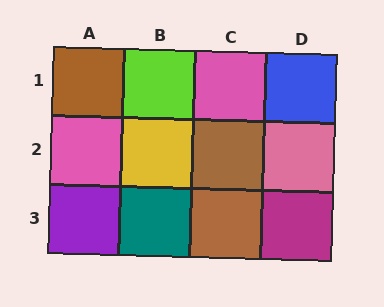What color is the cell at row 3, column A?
Purple.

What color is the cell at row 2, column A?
Pink.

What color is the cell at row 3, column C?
Brown.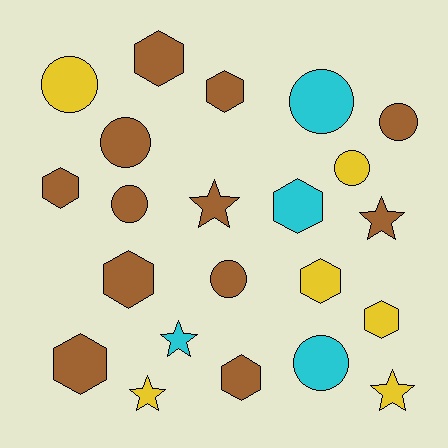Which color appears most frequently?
Brown, with 12 objects.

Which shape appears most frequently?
Hexagon, with 9 objects.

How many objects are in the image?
There are 22 objects.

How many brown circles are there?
There are 4 brown circles.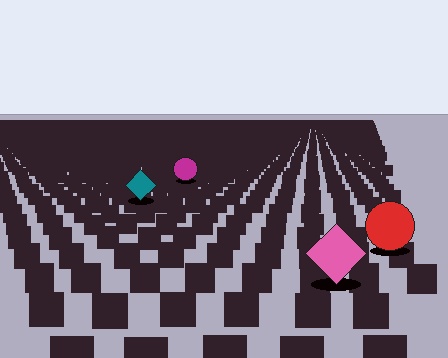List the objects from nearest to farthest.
From nearest to farthest: the pink diamond, the red circle, the teal diamond, the magenta circle.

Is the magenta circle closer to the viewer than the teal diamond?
No. The teal diamond is closer — you can tell from the texture gradient: the ground texture is coarser near it.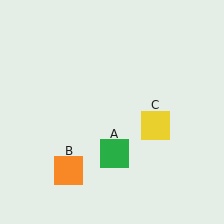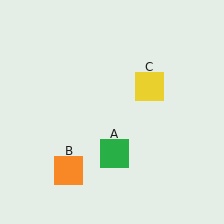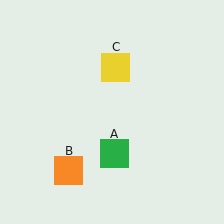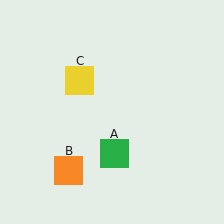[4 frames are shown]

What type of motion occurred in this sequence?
The yellow square (object C) rotated counterclockwise around the center of the scene.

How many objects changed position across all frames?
1 object changed position: yellow square (object C).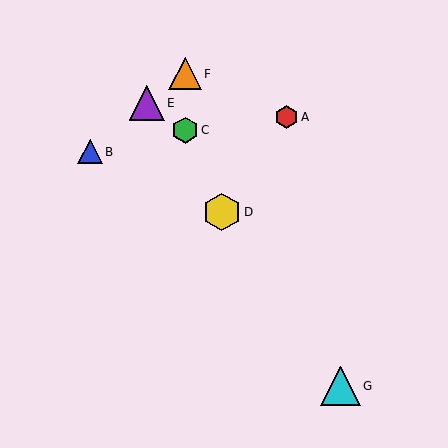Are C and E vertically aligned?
No, C is at x≈185 and E is at x≈147.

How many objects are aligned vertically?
2 objects (C, F) are aligned vertically.